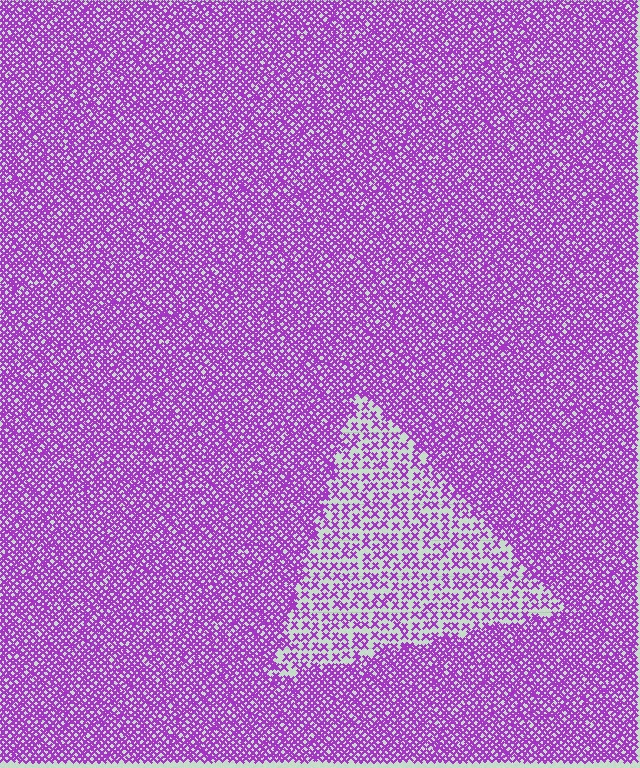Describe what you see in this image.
The image contains small purple elements arranged at two different densities. A triangle-shaped region is visible where the elements are less densely packed than the surrounding area.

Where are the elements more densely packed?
The elements are more densely packed outside the triangle boundary.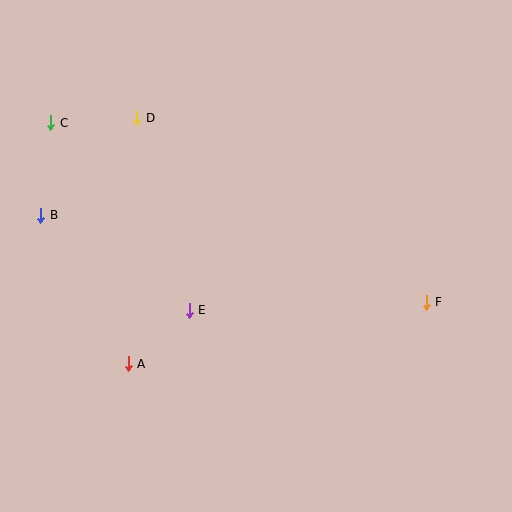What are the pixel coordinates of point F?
Point F is at (426, 302).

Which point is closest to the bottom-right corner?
Point F is closest to the bottom-right corner.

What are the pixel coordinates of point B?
Point B is at (41, 215).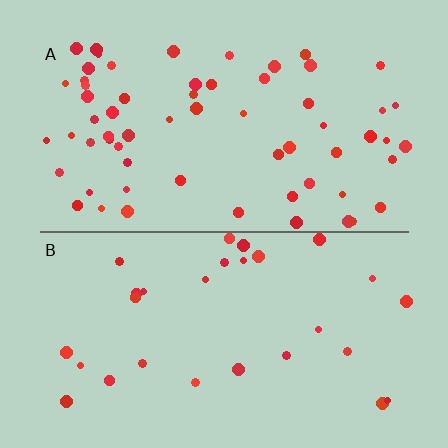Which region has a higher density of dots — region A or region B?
A (the top).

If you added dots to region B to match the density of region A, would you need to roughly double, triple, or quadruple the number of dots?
Approximately double.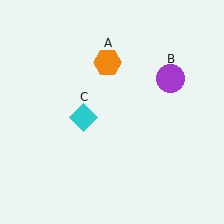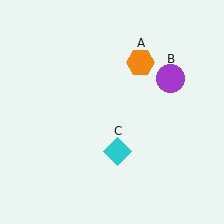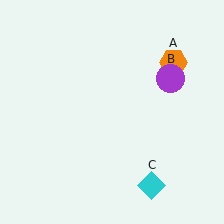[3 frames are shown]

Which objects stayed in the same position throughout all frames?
Purple circle (object B) remained stationary.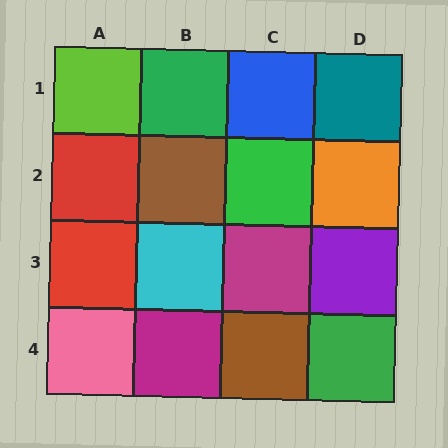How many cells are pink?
1 cell is pink.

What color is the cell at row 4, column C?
Brown.